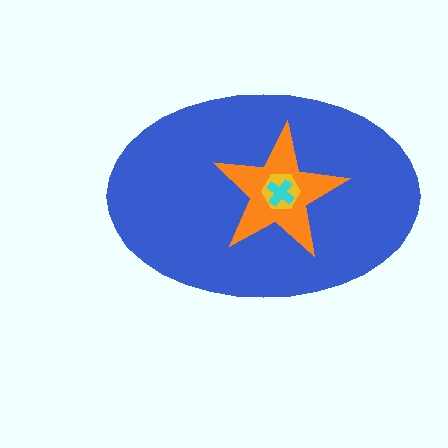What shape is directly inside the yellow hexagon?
The cyan cross.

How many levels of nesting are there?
4.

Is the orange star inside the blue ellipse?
Yes.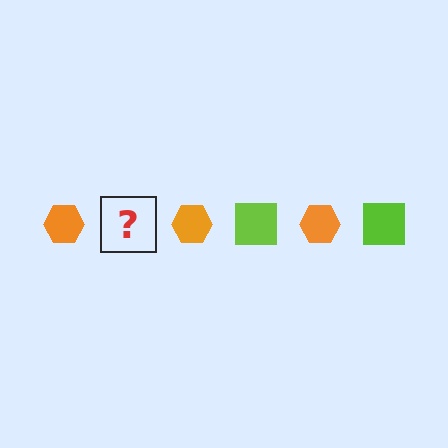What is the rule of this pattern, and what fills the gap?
The rule is that the pattern alternates between orange hexagon and lime square. The gap should be filled with a lime square.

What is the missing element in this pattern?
The missing element is a lime square.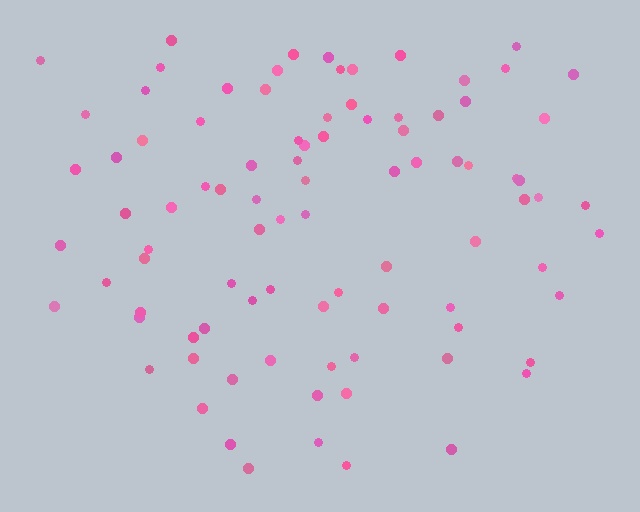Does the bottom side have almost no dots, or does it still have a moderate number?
Still a moderate number, just noticeably fewer than the top.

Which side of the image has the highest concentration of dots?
The top.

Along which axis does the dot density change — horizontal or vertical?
Vertical.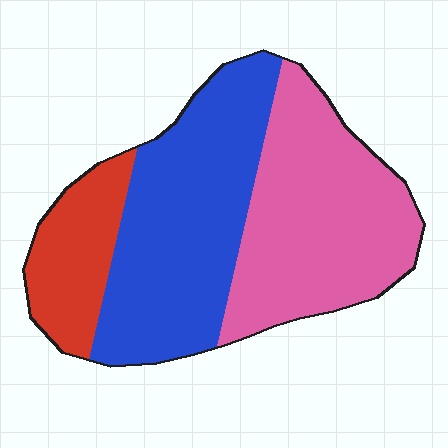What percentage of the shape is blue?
Blue takes up about two fifths (2/5) of the shape.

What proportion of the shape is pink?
Pink covers roughly 40% of the shape.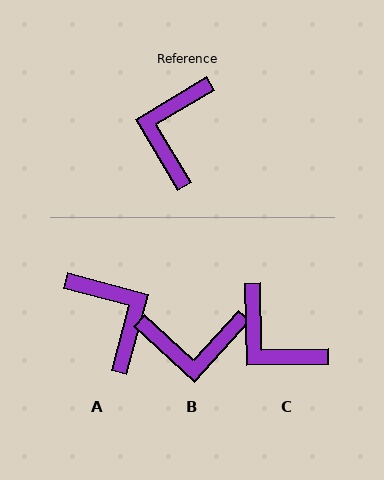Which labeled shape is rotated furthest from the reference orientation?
A, about 136 degrees away.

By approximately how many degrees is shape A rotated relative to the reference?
Approximately 136 degrees clockwise.